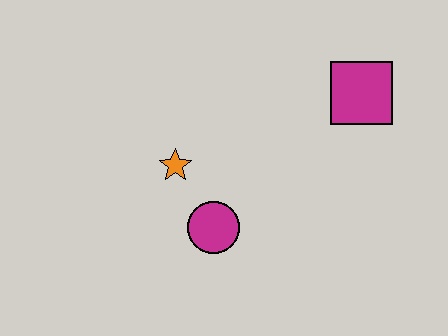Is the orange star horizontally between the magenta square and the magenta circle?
No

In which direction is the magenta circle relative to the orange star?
The magenta circle is below the orange star.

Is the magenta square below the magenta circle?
No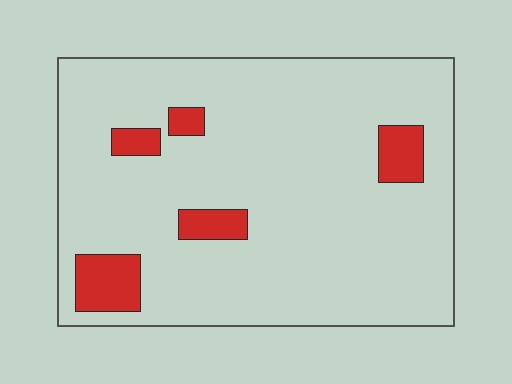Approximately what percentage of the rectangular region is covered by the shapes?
Approximately 10%.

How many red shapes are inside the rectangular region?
5.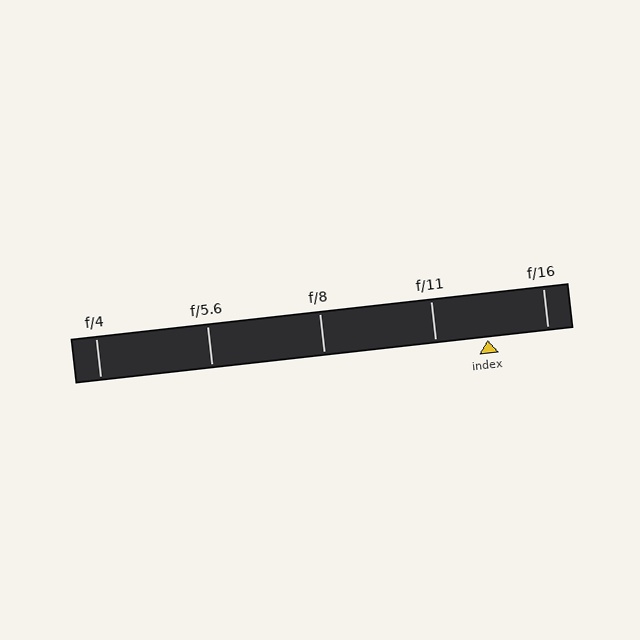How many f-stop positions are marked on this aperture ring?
There are 5 f-stop positions marked.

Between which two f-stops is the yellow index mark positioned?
The index mark is between f/11 and f/16.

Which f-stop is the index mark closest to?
The index mark is closest to f/11.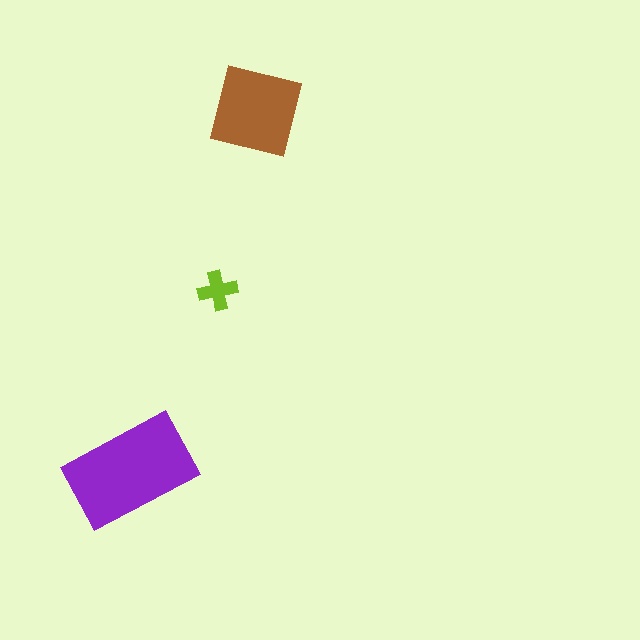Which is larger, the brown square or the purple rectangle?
The purple rectangle.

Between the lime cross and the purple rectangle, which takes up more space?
The purple rectangle.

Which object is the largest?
The purple rectangle.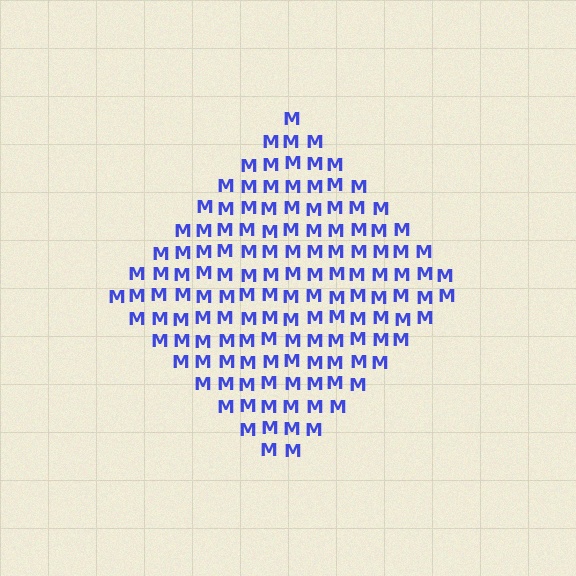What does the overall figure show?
The overall figure shows a diamond.